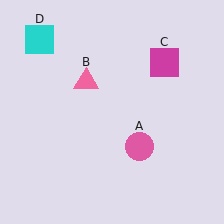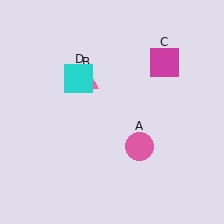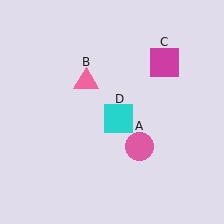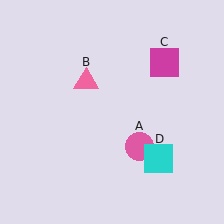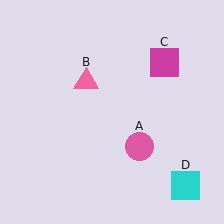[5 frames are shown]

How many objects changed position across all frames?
1 object changed position: cyan square (object D).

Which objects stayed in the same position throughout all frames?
Pink circle (object A) and pink triangle (object B) and magenta square (object C) remained stationary.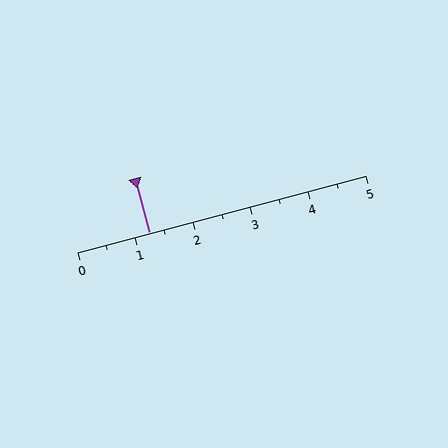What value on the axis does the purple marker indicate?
The marker indicates approximately 1.2.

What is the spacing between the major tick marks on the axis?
The major ticks are spaced 1 apart.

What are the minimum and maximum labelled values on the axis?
The axis runs from 0 to 5.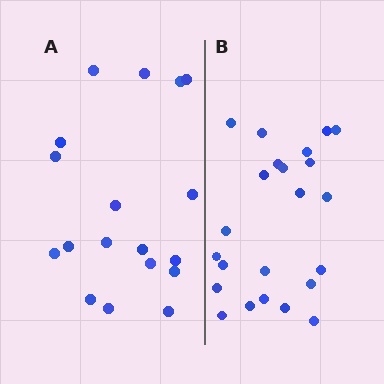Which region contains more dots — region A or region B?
Region B (the right region) has more dots.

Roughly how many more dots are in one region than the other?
Region B has about 5 more dots than region A.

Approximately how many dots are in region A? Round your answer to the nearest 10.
About 20 dots. (The exact count is 18, which rounds to 20.)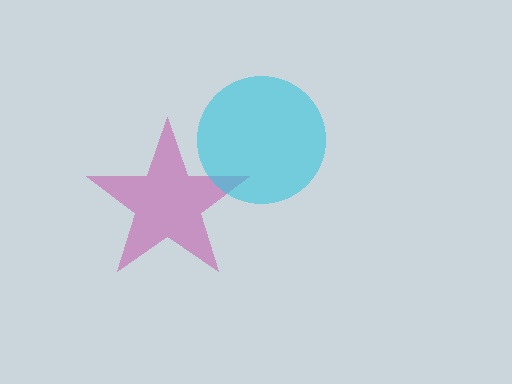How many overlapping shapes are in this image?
There are 2 overlapping shapes in the image.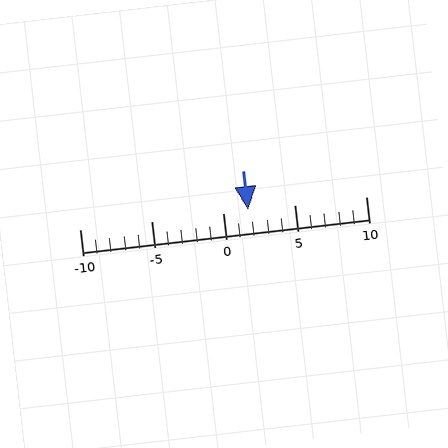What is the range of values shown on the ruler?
The ruler shows values from -10 to 10.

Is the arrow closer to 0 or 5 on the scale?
The arrow is closer to 0.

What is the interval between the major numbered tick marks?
The major tick marks are spaced 5 units apart.